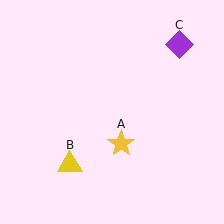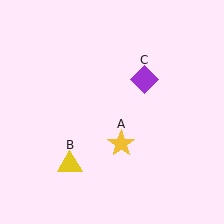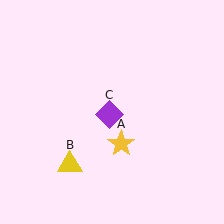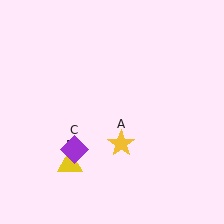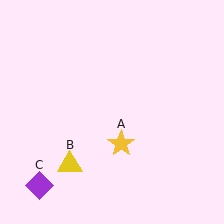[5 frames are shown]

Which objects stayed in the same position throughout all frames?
Yellow star (object A) and yellow triangle (object B) remained stationary.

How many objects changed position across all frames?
1 object changed position: purple diamond (object C).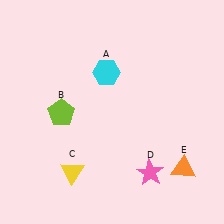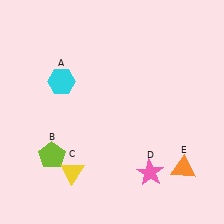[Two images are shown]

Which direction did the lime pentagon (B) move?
The lime pentagon (B) moved down.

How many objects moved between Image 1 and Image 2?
2 objects moved between the two images.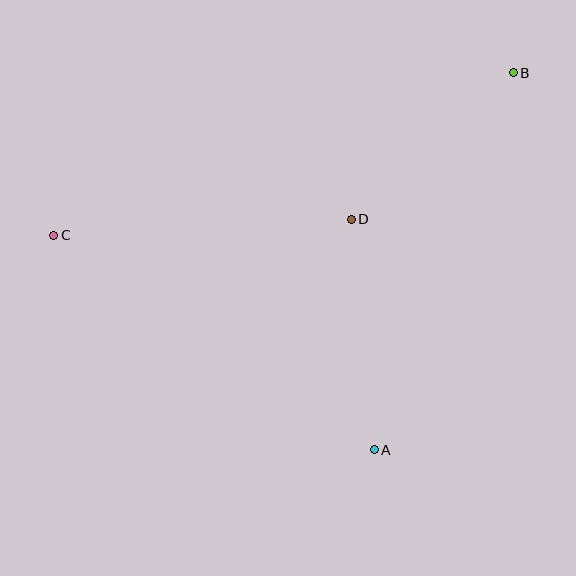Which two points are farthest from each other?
Points B and C are farthest from each other.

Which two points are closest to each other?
Points B and D are closest to each other.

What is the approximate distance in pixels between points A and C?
The distance between A and C is approximately 386 pixels.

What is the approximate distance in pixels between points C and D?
The distance between C and D is approximately 298 pixels.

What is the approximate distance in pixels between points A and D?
The distance between A and D is approximately 232 pixels.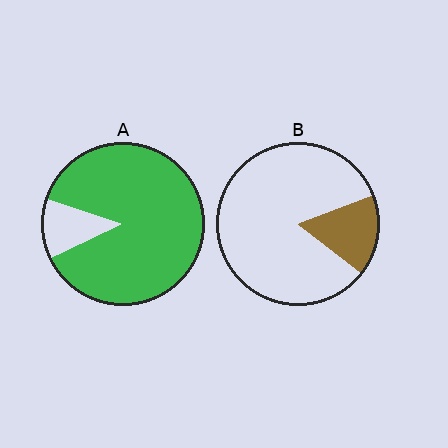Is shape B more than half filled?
No.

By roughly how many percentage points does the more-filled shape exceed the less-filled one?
By roughly 70 percentage points (A over B).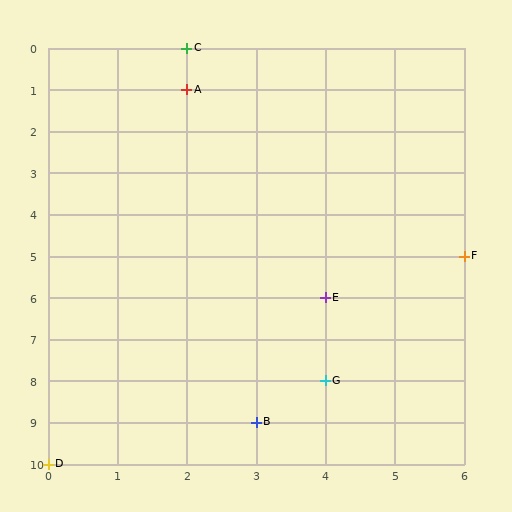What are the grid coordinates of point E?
Point E is at grid coordinates (4, 6).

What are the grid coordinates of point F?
Point F is at grid coordinates (6, 5).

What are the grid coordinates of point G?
Point G is at grid coordinates (4, 8).